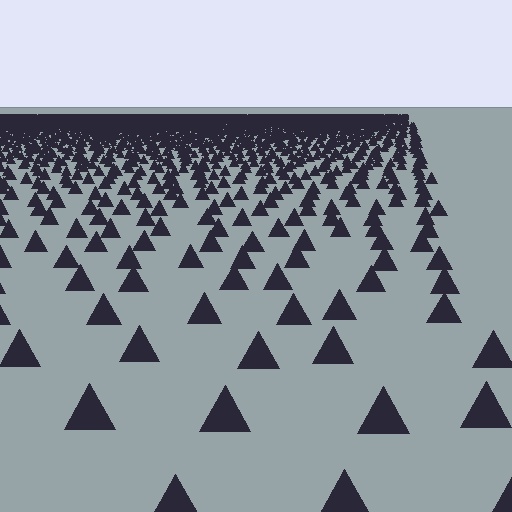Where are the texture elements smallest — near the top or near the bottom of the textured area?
Near the top.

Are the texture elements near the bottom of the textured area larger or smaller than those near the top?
Larger. Near the bottom, elements are closer to the viewer and appear at a bigger on-screen size.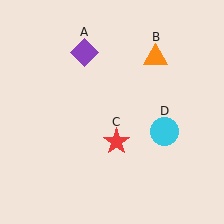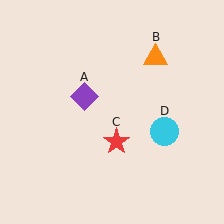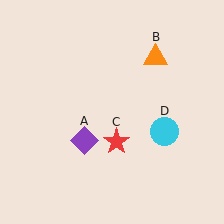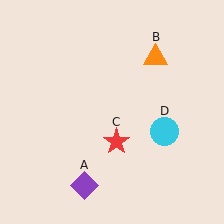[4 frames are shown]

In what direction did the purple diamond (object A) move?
The purple diamond (object A) moved down.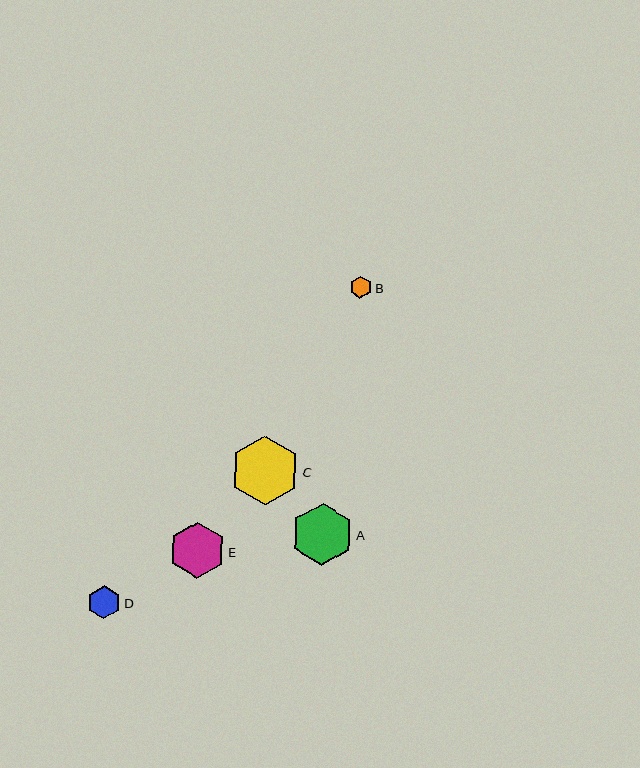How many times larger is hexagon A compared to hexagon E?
Hexagon A is approximately 1.1 times the size of hexagon E.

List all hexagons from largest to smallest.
From largest to smallest: C, A, E, D, B.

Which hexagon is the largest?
Hexagon C is the largest with a size of approximately 69 pixels.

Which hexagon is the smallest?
Hexagon B is the smallest with a size of approximately 22 pixels.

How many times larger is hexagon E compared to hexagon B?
Hexagon E is approximately 2.6 times the size of hexagon B.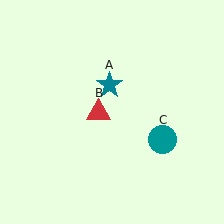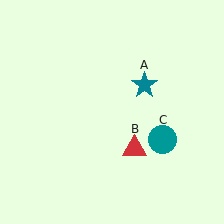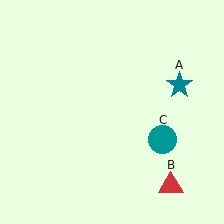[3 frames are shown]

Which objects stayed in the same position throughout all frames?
Teal circle (object C) remained stationary.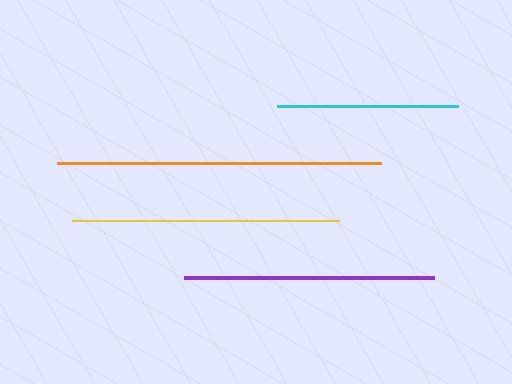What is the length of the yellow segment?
The yellow segment is approximately 267 pixels long.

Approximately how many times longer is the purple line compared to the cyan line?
The purple line is approximately 1.4 times the length of the cyan line.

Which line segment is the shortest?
The cyan line is the shortest at approximately 181 pixels.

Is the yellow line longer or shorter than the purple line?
The yellow line is longer than the purple line.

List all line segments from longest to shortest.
From longest to shortest: orange, yellow, purple, cyan.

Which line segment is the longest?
The orange line is the longest at approximately 324 pixels.